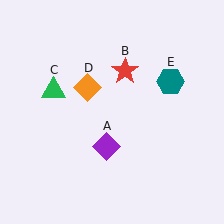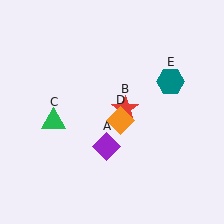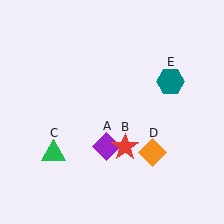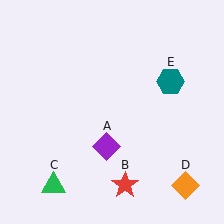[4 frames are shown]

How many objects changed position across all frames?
3 objects changed position: red star (object B), green triangle (object C), orange diamond (object D).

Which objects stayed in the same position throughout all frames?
Purple diamond (object A) and teal hexagon (object E) remained stationary.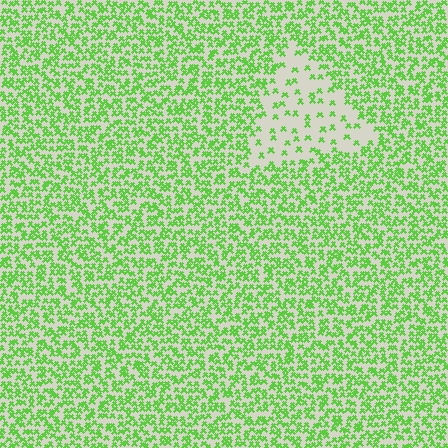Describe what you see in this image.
The image contains small lime elements arranged at two different densities. A triangle-shaped region is visible where the elements are less densely packed than the surrounding area.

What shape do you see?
I see a triangle.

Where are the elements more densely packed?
The elements are more densely packed outside the triangle boundary.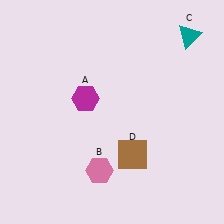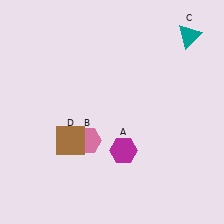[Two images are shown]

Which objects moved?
The objects that moved are: the magenta hexagon (A), the pink hexagon (B), the brown square (D).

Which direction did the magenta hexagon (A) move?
The magenta hexagon (A) moved down.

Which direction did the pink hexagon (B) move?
The pink hexagon (B) moved up.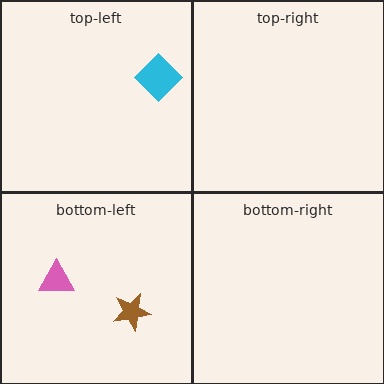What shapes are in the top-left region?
The cyan diamond.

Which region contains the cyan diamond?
The top-left region.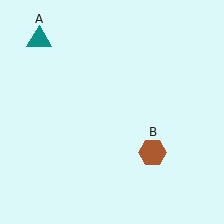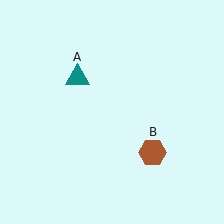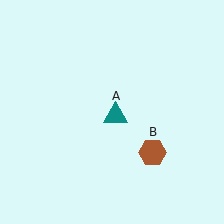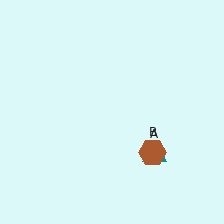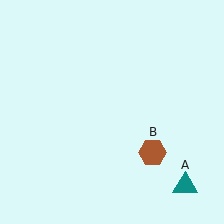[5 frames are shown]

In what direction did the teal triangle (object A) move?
The teal triangle (object A) moved down and to the right.